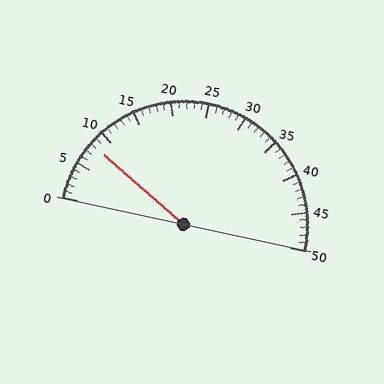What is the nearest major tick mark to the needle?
The nearest major tick mark is 10.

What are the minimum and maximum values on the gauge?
The gauge ranges from 0 to 50.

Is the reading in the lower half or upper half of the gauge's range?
The reading is in the lower half of the range (0 to 50).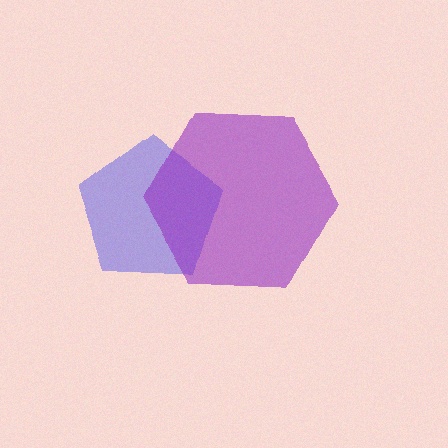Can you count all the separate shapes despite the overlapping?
Yes, there are 2 separate shapes.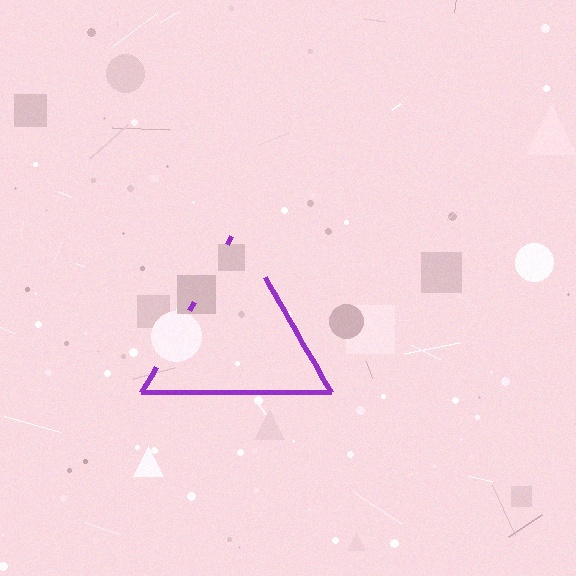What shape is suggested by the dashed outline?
The dashed outline suggests a triangle.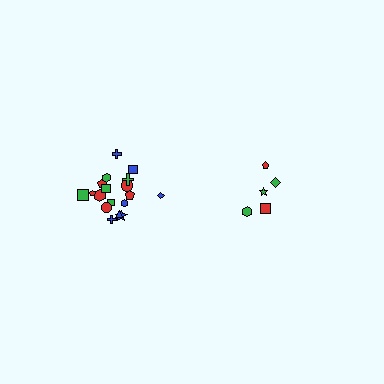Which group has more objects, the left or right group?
The left group.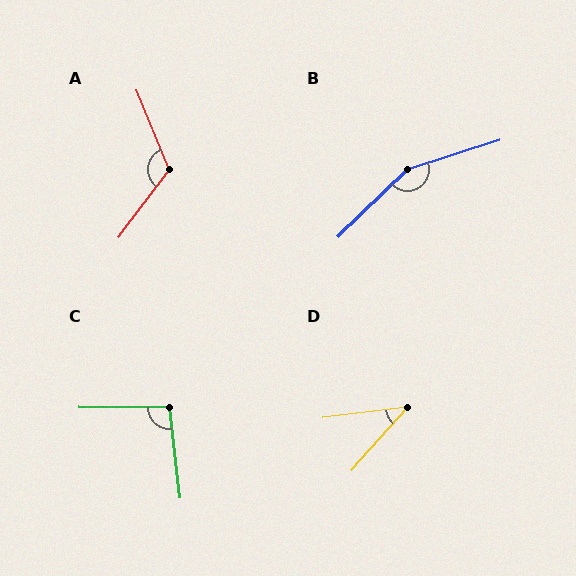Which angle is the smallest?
D, at approximately 41 degrees.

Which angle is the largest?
B, at approximately 154 degrees.